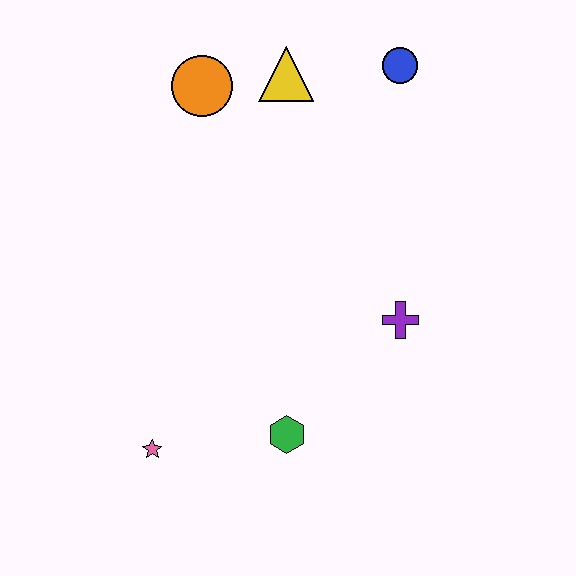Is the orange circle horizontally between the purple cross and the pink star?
Yes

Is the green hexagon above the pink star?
Yes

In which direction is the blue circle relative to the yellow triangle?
The blue circle is to the right of the yellow triangle.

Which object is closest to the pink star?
The green hexagon is closest to the pink star.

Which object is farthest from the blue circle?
The pink star is farthest from the blue circle.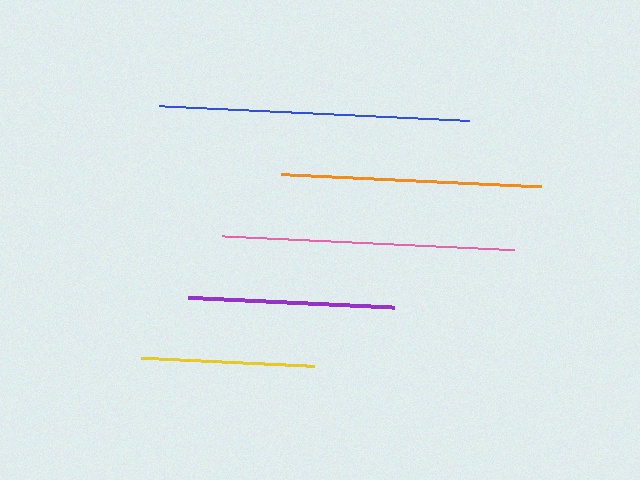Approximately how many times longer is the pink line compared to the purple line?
The pink line is approximately 1.4 times the length of the purple line.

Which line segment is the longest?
The blue line is the longest at approximately 310 pixels.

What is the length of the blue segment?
The blue segment is approximately 310 pixels long.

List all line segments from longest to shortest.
From longest to shortest: blue, pink, orange, purple, yellow.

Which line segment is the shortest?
The yellow line is the shortest at approximately 173 pixels.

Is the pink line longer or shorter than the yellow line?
The pink line is longer than the yellow line.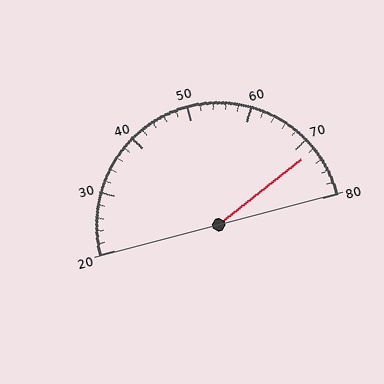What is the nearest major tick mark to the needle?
The nearest major tick mark is 70.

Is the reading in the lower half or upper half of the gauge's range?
The reading is in the upper half of the range (20 to 80).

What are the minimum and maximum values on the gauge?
The gauge ranges from 20 to 80.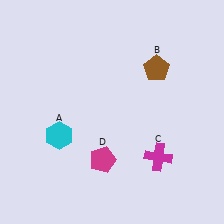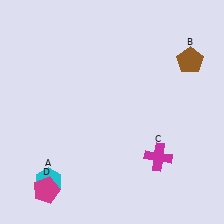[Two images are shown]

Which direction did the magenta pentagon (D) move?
The magenta pentagon (D) moved left.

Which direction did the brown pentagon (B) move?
The brown pentagon (B) moved right.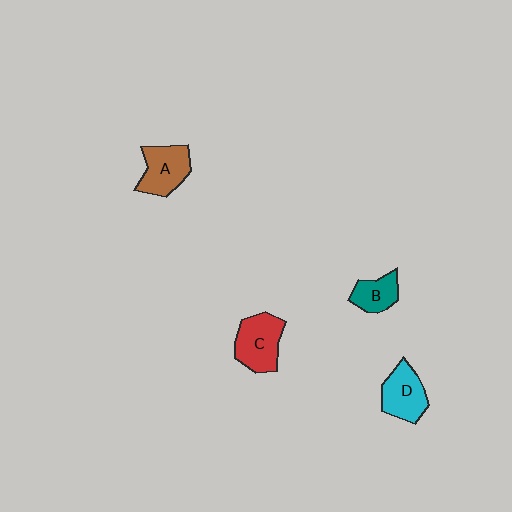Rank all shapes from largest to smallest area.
From largest to smallest: C (red), A (brown), D (cyan), B (teal).